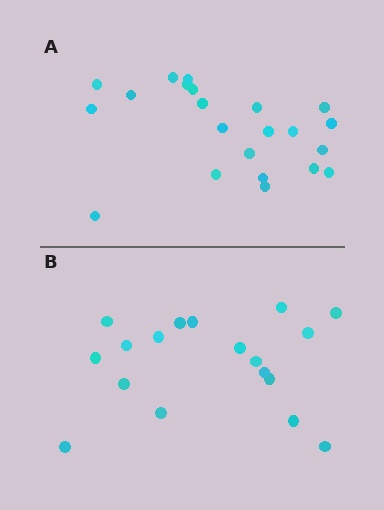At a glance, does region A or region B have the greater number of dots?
Region A (the top region) has more dots.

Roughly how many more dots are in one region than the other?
Region A has about 4 more dots than region B.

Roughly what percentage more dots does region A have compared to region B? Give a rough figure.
About 20% more.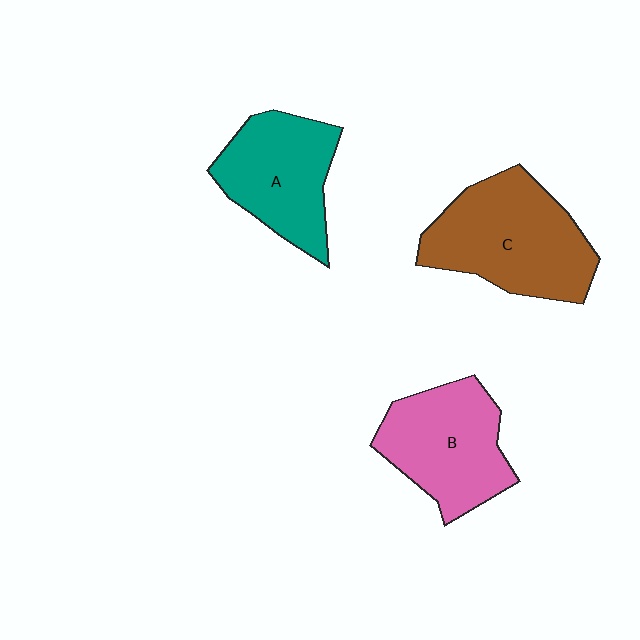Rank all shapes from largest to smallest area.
From largest to smallest: C (brown), B (pink), A (teal).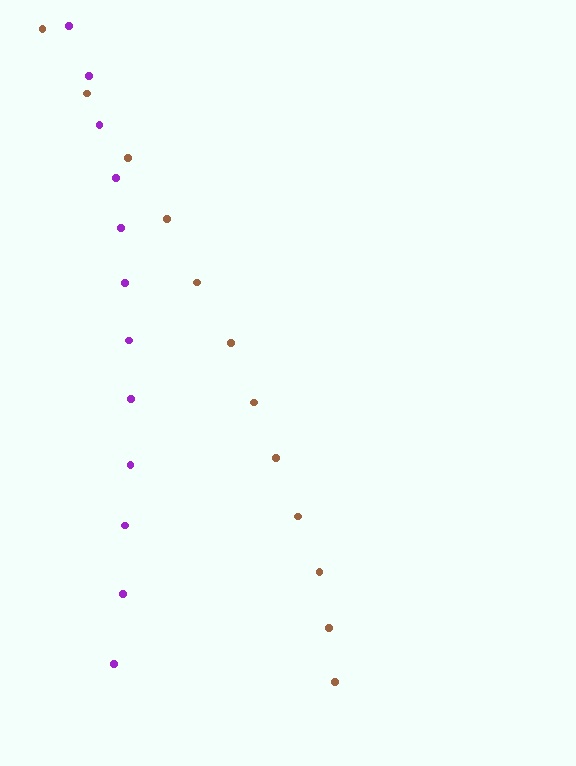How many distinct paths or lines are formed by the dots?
There are 2 distinct paths.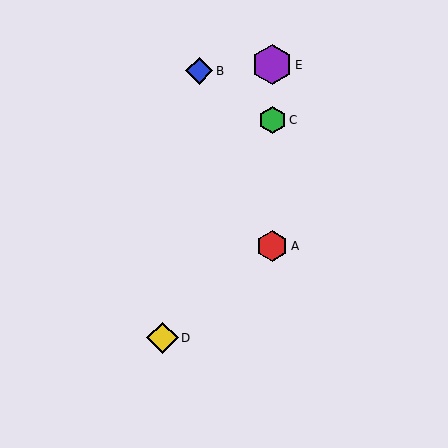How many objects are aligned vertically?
3 objects (A, C, E) are aligned vertically.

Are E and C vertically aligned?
Yes, both are at x≈272.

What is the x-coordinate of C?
Object C is at x≈272.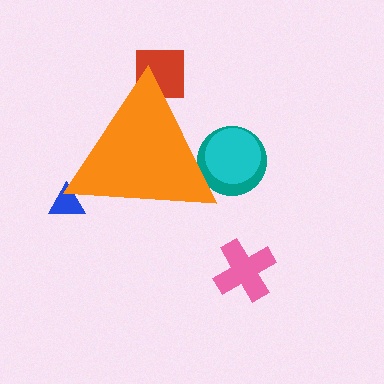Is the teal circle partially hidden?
Yes, the teal circle is partially hidden behind the orange triangle.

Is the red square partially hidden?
Yes, the red square is partially hidden behind the orange triangle.